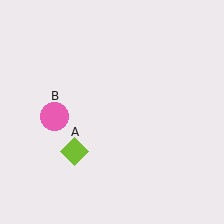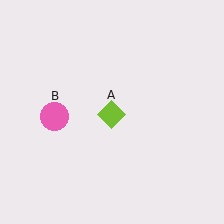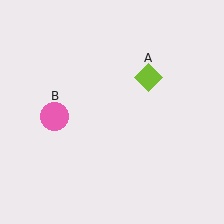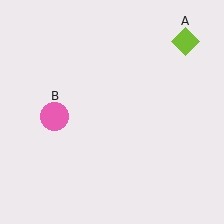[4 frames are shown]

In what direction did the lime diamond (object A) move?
The lime diamond (object A) moved up and to the right.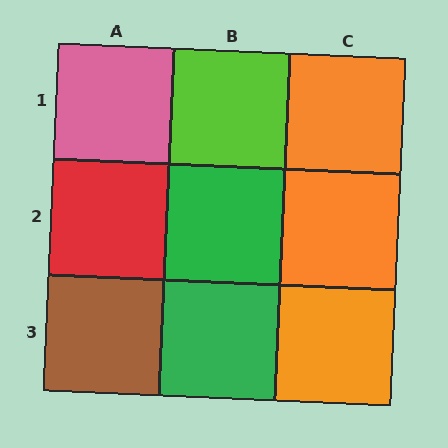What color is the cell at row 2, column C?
Orange.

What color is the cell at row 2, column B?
Green.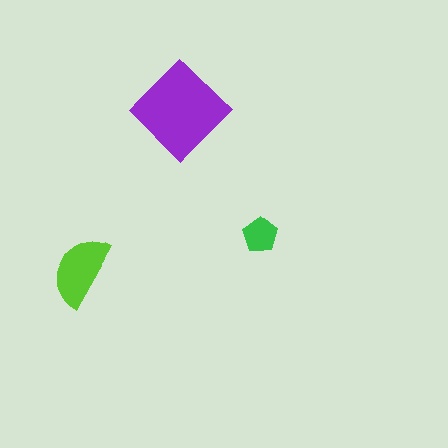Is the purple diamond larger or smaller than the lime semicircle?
Larger.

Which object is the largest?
The purple diamond.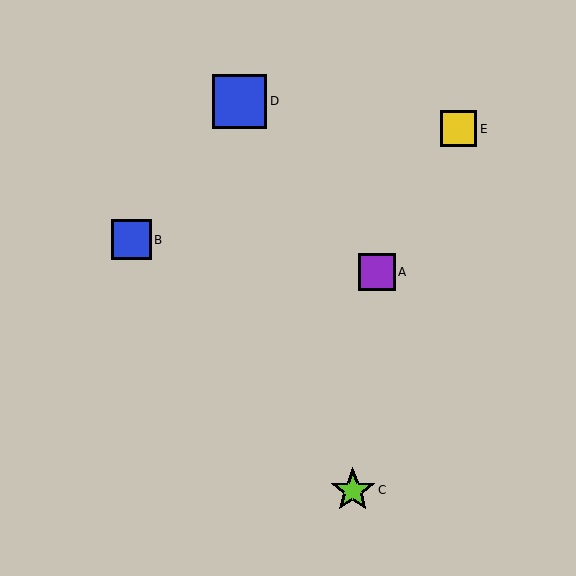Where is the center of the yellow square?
The center of the yellow square is at (458, 129).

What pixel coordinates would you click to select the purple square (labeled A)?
Click at (377, 272) to select the purple square A.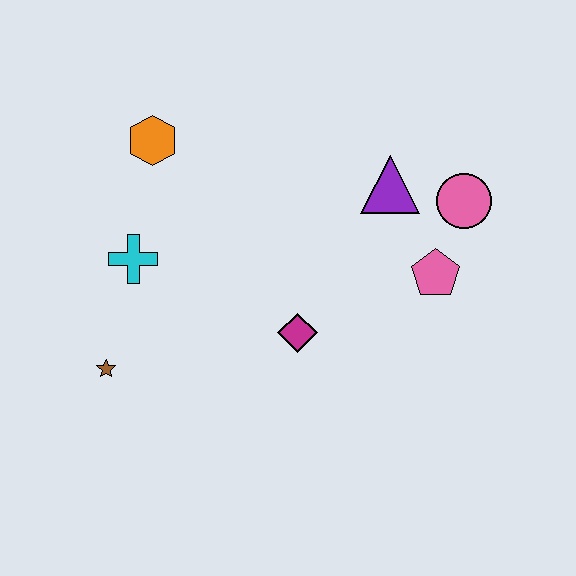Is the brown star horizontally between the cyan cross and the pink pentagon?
No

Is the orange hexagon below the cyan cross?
No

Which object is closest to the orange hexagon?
The cyan cross is closest to the orange hexagon.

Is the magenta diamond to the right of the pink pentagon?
No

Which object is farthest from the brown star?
The pink circle is farthest from the brown star.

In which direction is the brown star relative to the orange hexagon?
The brown star is below the orange hexagon.